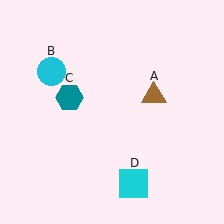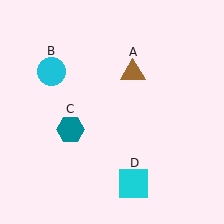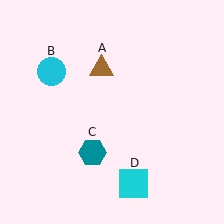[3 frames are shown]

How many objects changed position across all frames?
2 objects changed position: brown triangle (object A), teal hexagon (object C).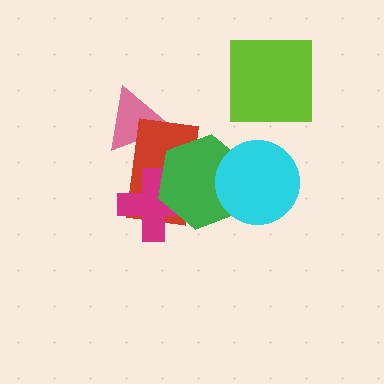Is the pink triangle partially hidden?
Yes, it is partially covered by another shape.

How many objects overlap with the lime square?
0 objects overlap with the lime square.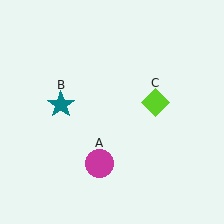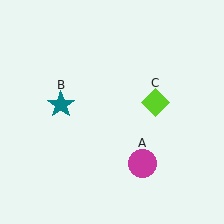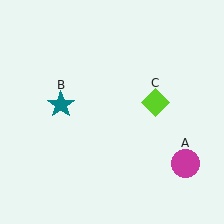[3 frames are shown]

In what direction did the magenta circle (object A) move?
The magenta circle (object A) moved right.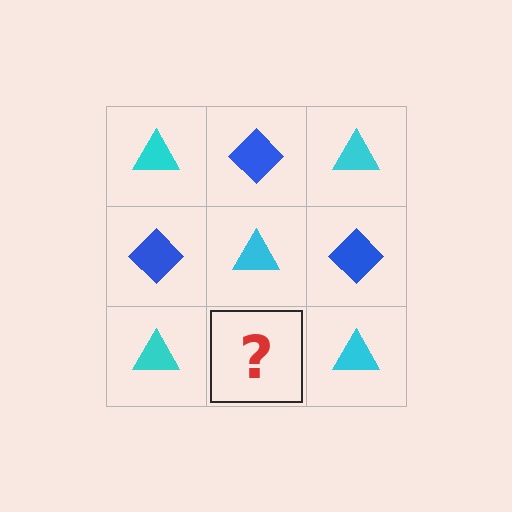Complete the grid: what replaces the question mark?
The question mark should be replaced with a blue diamond.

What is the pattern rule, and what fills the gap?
The rule is that it alternates cyan triangle and blue diamond in a checkerboard pattern. The gap should be filled with a blue diamond.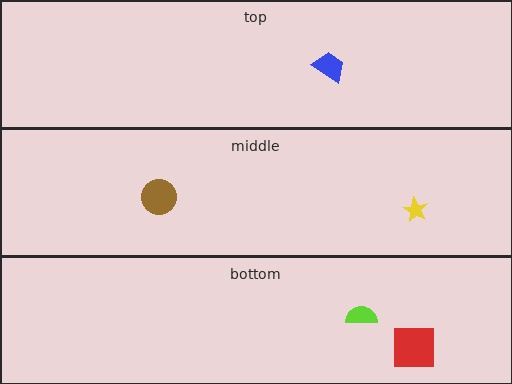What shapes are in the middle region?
The brown circle, the yellow star.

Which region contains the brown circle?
The middle region.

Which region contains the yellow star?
The middle region.